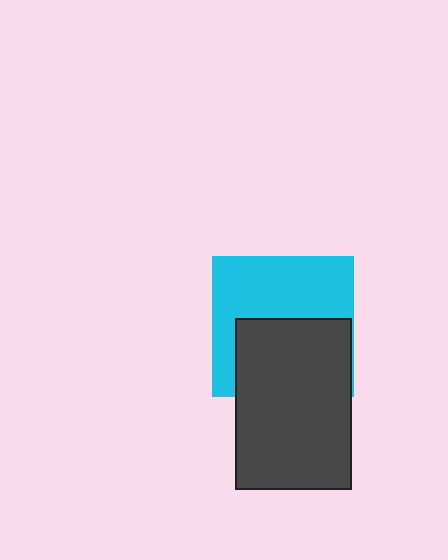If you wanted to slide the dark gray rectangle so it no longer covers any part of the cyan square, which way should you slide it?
Slide it down — that is the most direct way to separate the two shapes.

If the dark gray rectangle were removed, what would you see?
You would see the complete cyan square.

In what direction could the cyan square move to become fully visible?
The cyan square could move up. That would shift it out from behind the dark gray rectangle entirely.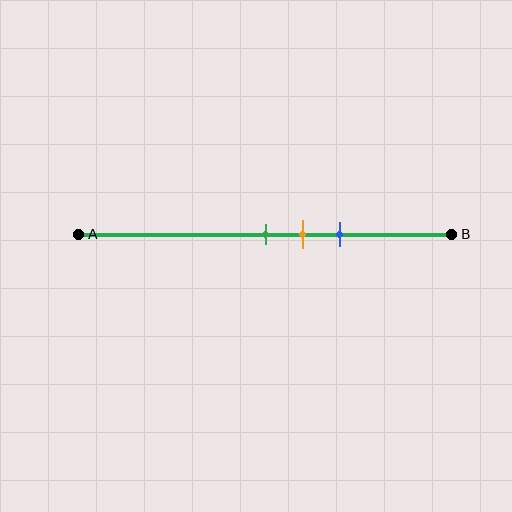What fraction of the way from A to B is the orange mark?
The orange mark is approximately 60% (0.6) of the way from A to B.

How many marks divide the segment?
There are 3 marks dividing the segment.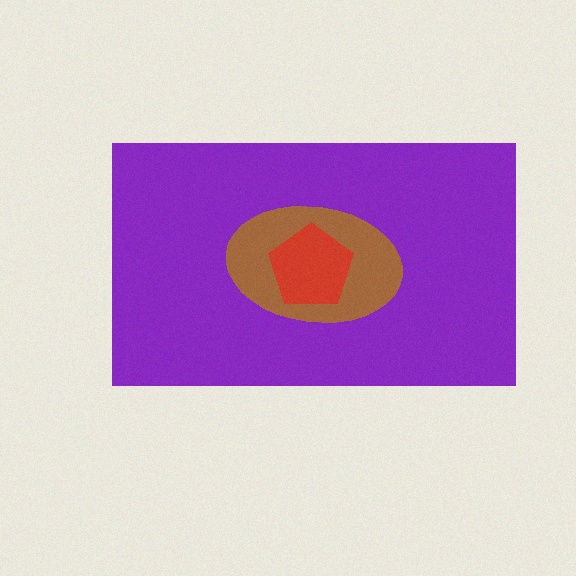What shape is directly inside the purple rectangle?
The brown ellipse.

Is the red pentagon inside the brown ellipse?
Yes.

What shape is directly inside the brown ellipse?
The red pentagon.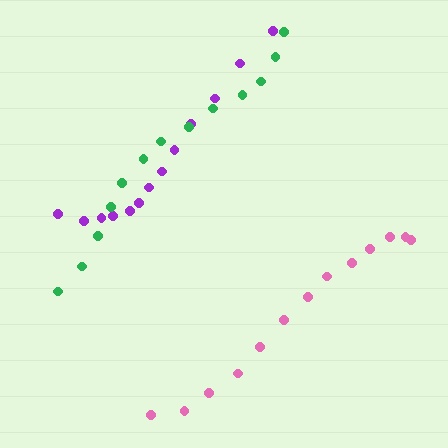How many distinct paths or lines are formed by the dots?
There are 3 distinct paths.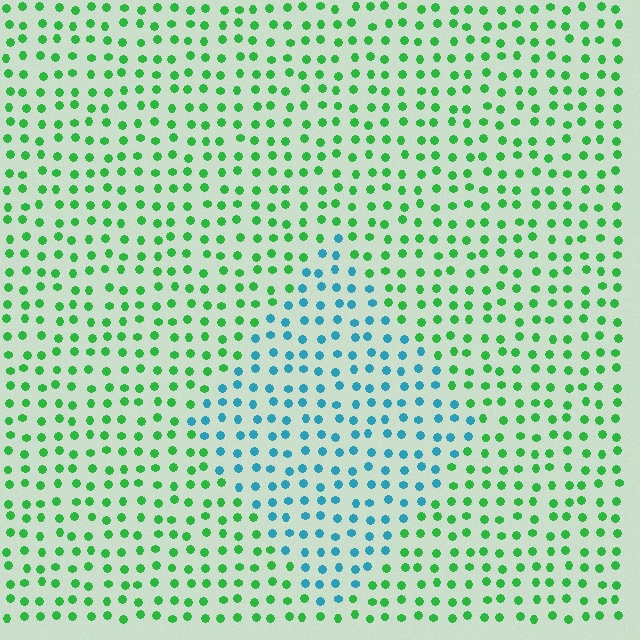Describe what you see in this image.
The image is filled with small green elements in a uniform arrangement. A diamond-shaped region is visible where the elements are tinted to a slightly different hue, forming a subtle color boundary.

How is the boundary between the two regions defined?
The boundary is defined purely by a slight shift in hue (about 63 degrees). Spacing, size, and orientation are identical on both sides.